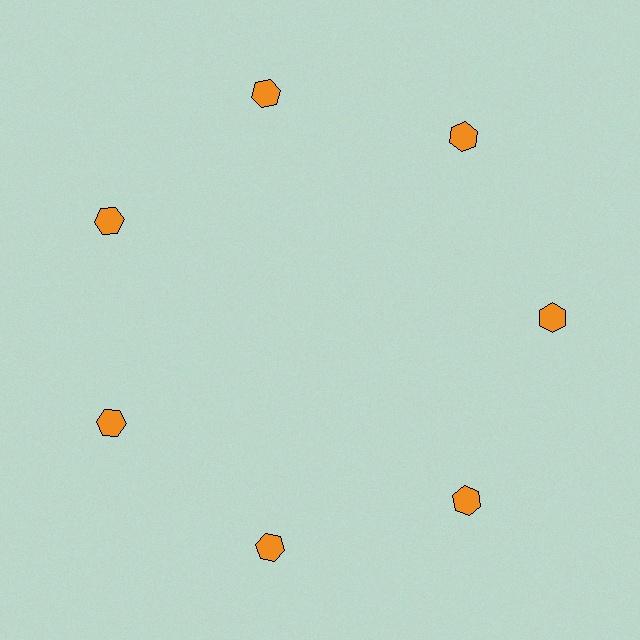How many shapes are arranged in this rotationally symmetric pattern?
There are 7 shapes, arranged in 7 groups of 1.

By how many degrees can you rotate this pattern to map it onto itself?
The pattern maps onto itself every 51 degrees of rotation.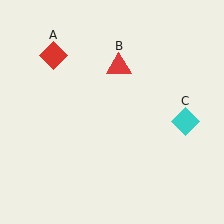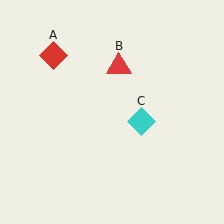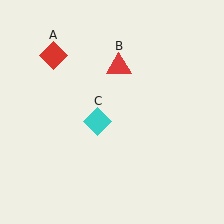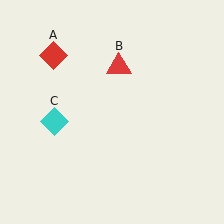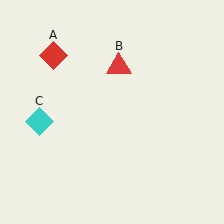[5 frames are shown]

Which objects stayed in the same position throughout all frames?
Red diamond (object A) and red triangle (object B) remained stationary.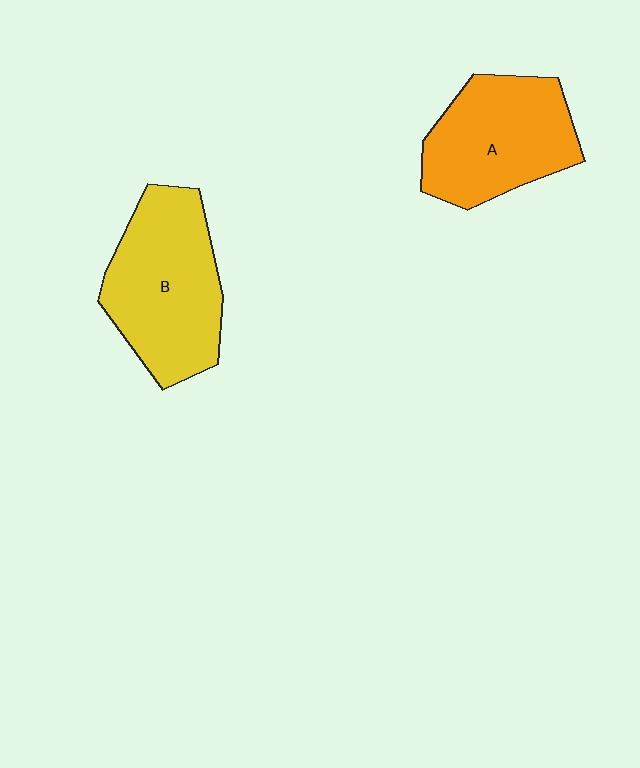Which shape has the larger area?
Shape B (yellow).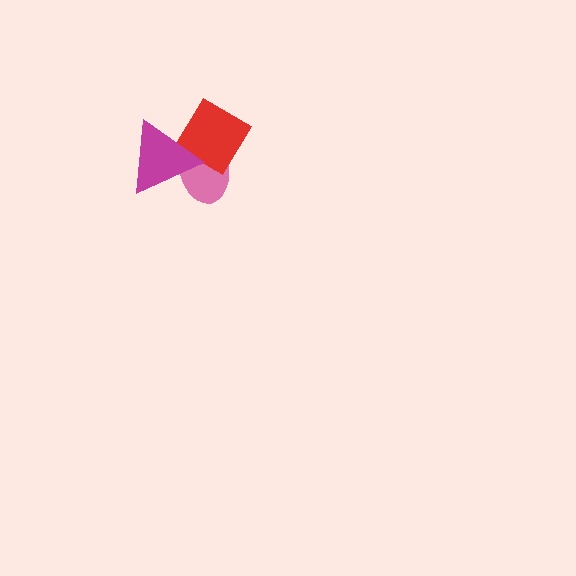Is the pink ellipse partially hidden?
Yes, it is partially covered by another shape.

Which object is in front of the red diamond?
The magenta triangle is in front of the red diamond.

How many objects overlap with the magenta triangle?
2 objects overlap with the magenta triangle.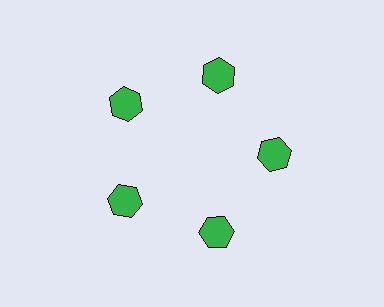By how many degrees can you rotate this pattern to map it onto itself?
The pattern maps onto itself every 72 degrees of rotation.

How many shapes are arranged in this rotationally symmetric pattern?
There are 5 shapes, arranged in 5 groups of 1.